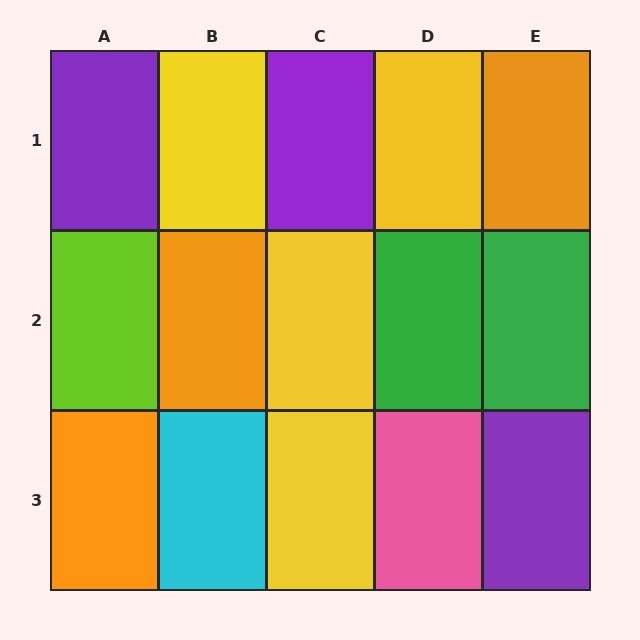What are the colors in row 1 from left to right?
Purple, yellow, purple, yellow, orange.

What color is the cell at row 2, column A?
Lime.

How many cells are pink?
1 cell is pink.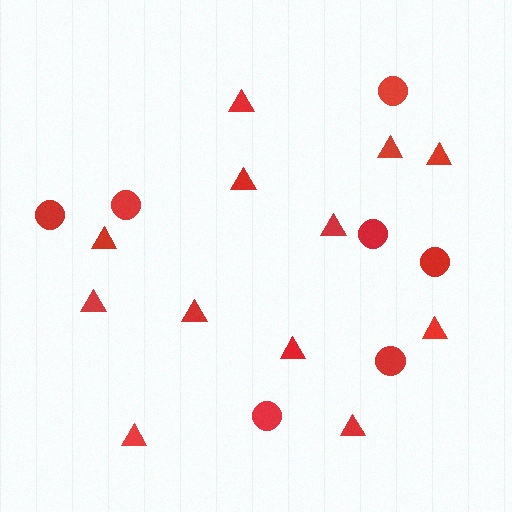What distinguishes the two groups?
There are 2 groups: one group of circles (7) and one group of triangles (12).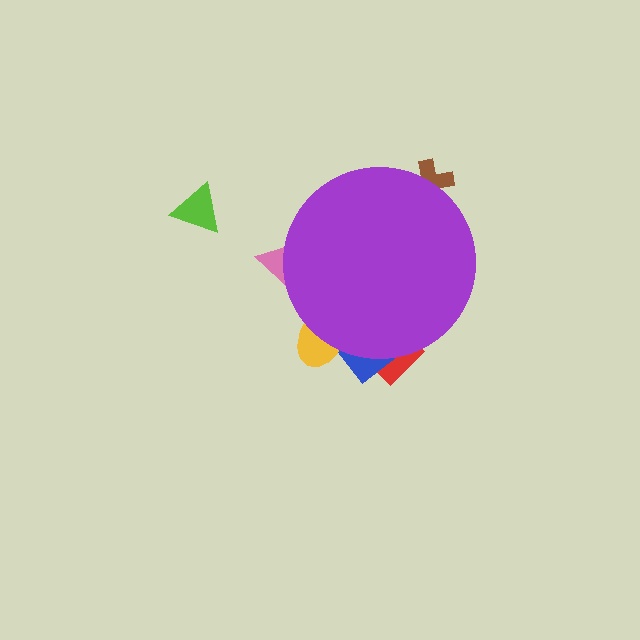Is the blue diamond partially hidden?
Yes, the blue diamond is partially hidden behind the purple circle.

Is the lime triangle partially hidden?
No, the lime triangle is fully visible.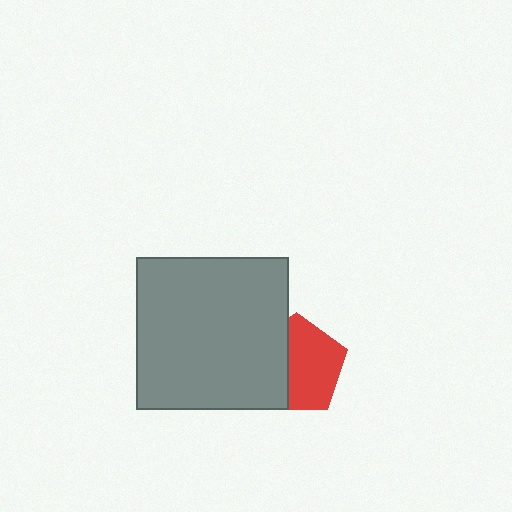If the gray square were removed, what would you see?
You would see the complete red pentagon.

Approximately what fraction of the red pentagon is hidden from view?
Roughly 41% of the red pentagon is hidden behind the gray square.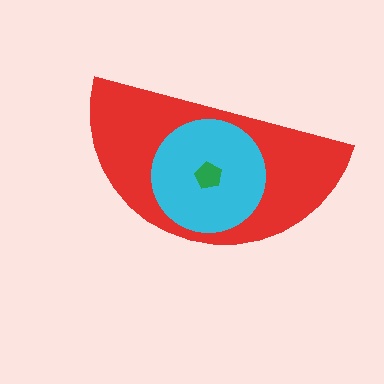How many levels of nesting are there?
3.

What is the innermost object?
The green pentagon.